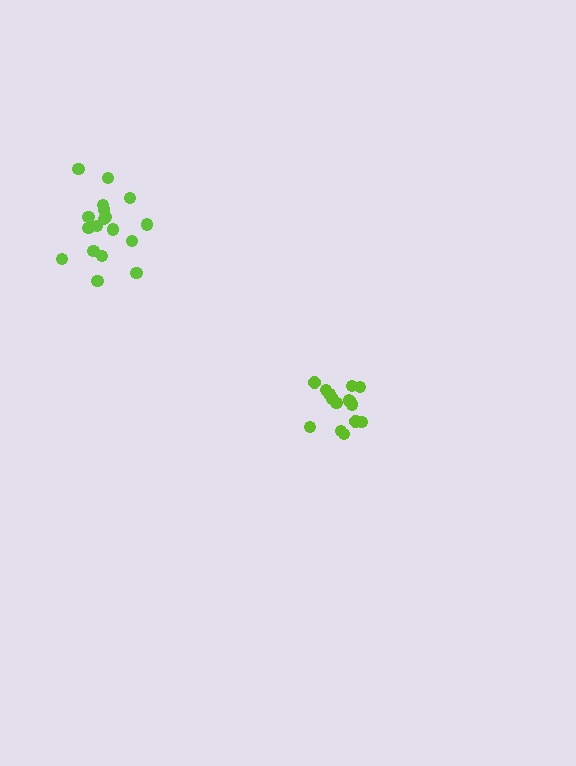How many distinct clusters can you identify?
There are 2 distinct clusters.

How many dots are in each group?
Group 1: 15 dots, Group 2: 20 dots (35 total).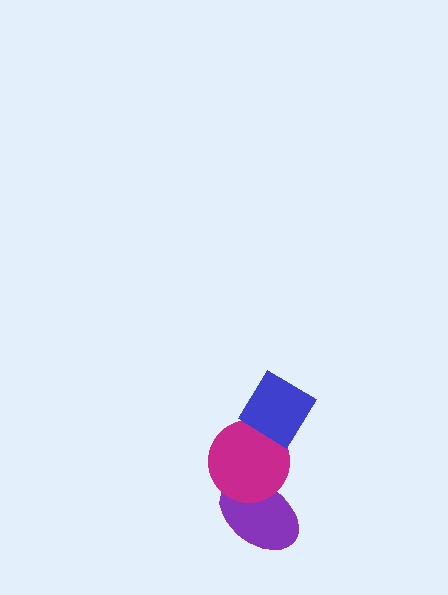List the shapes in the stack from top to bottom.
From top to bottom: the blue diamond, the magenta circle, the purple ellipse.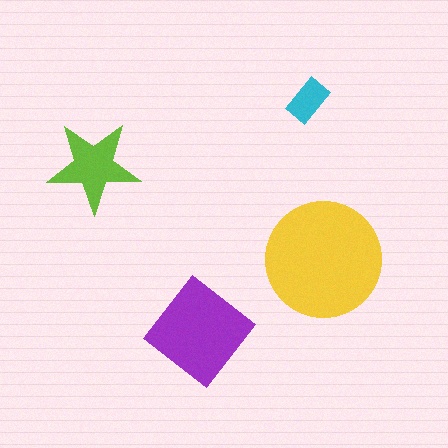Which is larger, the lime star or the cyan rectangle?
The lime star.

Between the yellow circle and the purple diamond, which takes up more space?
The yellow circle.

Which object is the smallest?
The cyan rectangle.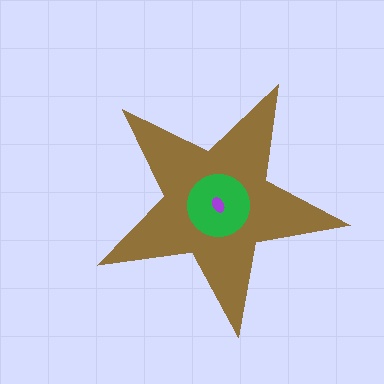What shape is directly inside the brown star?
The green circle.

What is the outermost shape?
The brown star.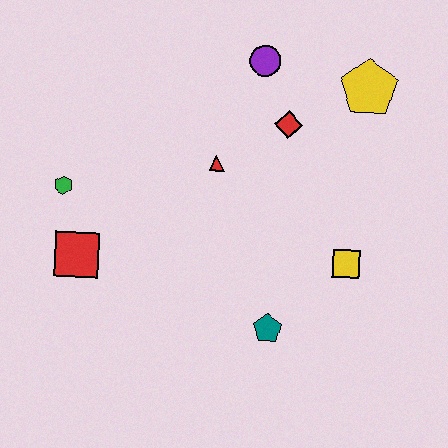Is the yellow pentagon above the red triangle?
Yes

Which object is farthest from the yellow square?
The green hexagon is farthest from the yellow square.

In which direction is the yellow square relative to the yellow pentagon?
The yellow square is below the yellow pentagon.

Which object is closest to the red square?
The green hexagon is closest to the red square.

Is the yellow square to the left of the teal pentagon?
No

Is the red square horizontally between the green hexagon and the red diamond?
Yes